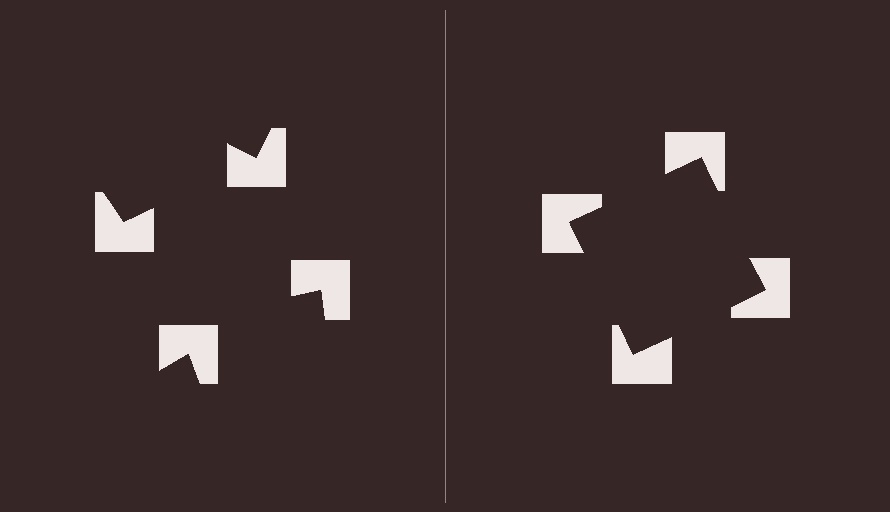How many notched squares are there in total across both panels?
8 — 4 on each side.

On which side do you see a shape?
An illusory square appears on the right side. On the left side the wedge cuts are rotated, so no coherent shape forms.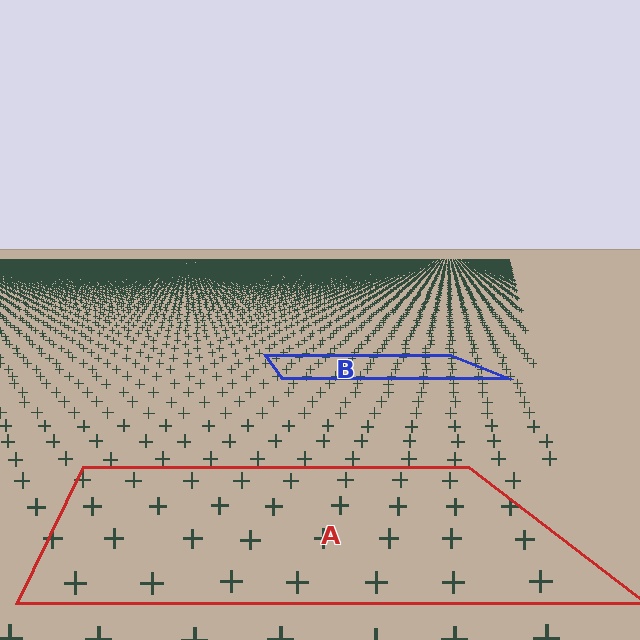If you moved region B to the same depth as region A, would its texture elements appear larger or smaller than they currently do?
They would appear larger. At a closer depth, the same texture elements are projected at a bigger on-screen size.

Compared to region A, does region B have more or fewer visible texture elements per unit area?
Region B has more texture elements per unit area — they are packed more densely because it is farther away.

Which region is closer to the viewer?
Region A is closer. The texture elements there are larger and more spread out.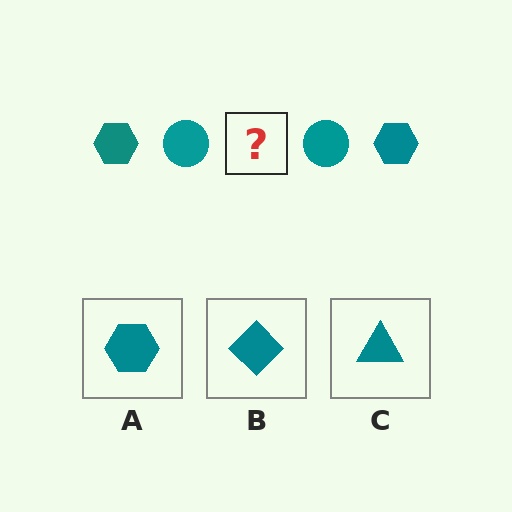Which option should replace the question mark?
Option A.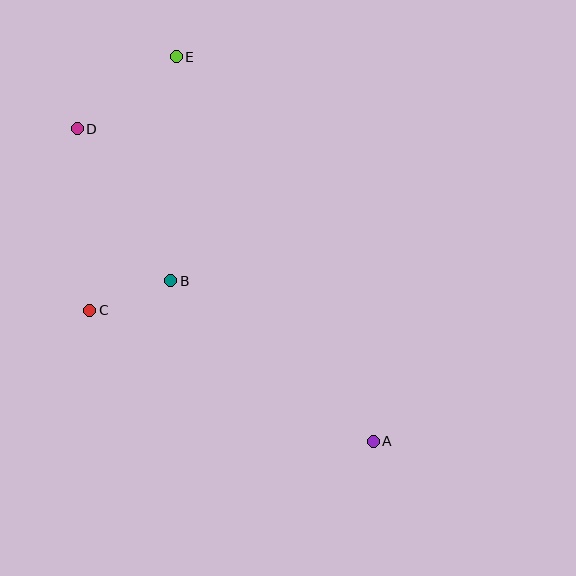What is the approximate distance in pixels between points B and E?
The distance between B and E is approximately 224 pixels.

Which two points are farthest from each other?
Points A and E are farthest from each other.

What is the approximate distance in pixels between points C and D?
The distance between C and D is approximately 182 pixels.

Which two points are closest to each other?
Points B and C are closest to each other.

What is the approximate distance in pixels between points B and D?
The distance between B and D is approximately 179 pixels.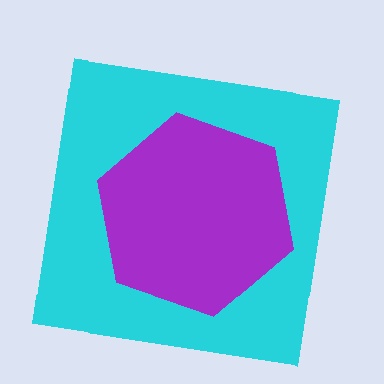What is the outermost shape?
The cyan square.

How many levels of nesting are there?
2.